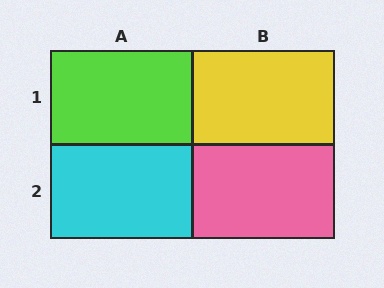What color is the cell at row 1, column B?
Yellow.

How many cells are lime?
1 cell is lime.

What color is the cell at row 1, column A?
Lime.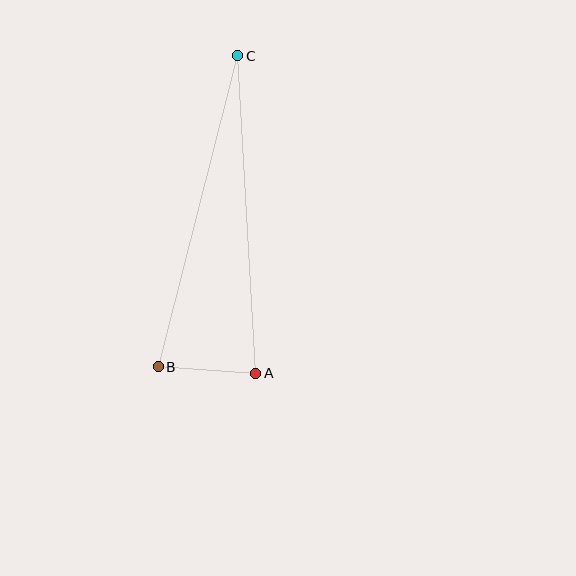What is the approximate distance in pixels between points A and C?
The distance between A and C is approximately 318 pixels.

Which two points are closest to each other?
Points A and B are closest to each other.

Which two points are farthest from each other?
Points B and C are farthest from each other.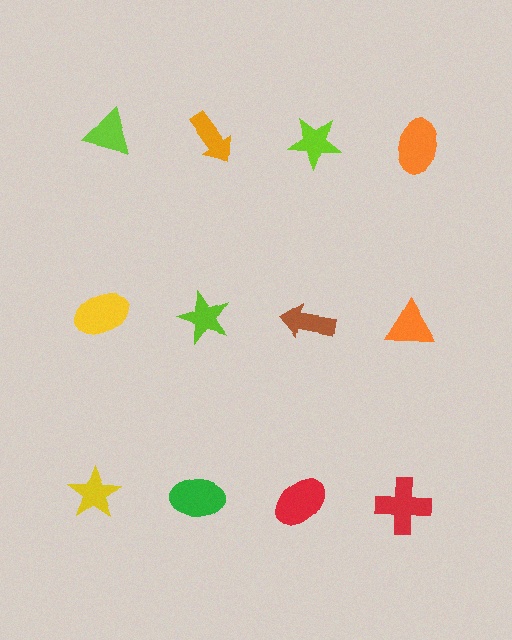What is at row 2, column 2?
A lime star.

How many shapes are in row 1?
4 shapes.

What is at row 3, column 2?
A green ellipse.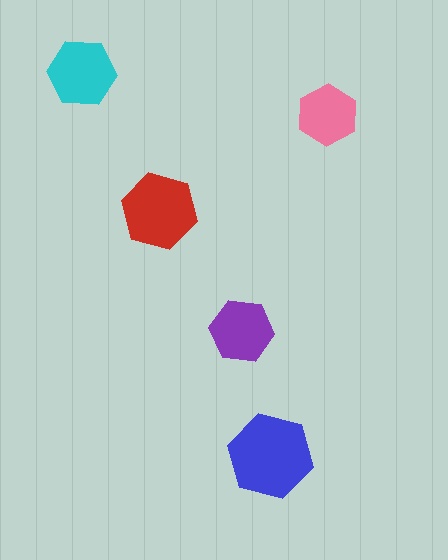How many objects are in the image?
There are 5 objects in the image.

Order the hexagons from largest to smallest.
the blue one, the red one, the cyan one, the purple one, the pink one.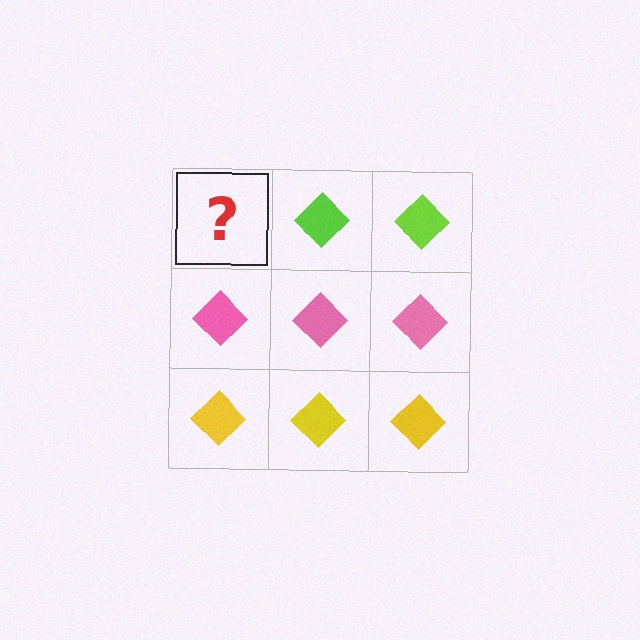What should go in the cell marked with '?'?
The missing cell should contain a lime diamond.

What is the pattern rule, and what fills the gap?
The rule is that each row has a consistent color. The gap should be filled with a lime diamond.